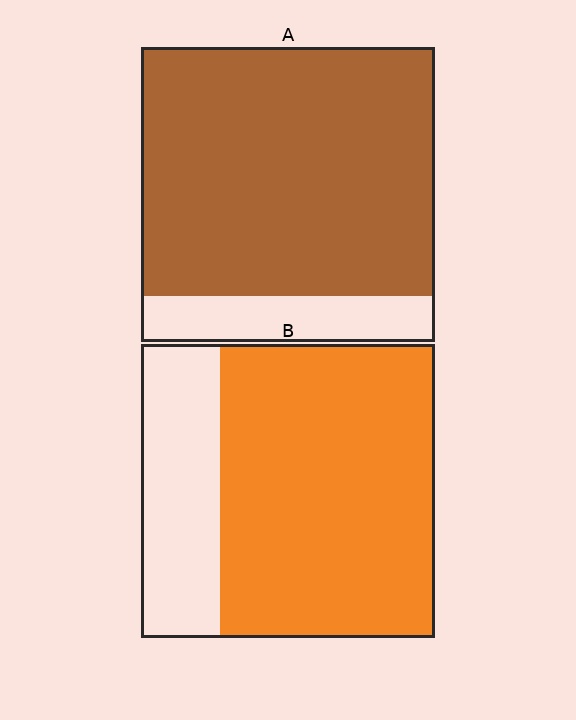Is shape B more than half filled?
Yes.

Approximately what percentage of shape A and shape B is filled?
A is approximately 85% and B is approximately 75%.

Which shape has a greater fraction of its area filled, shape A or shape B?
Shape A.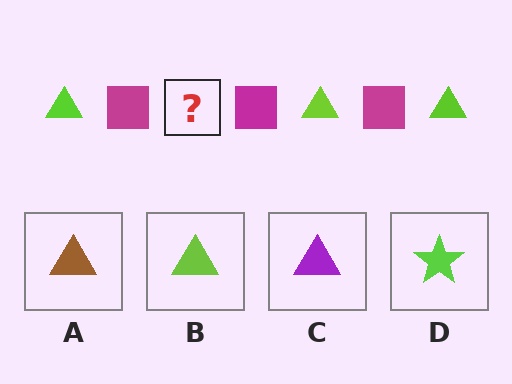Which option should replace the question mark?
Option B.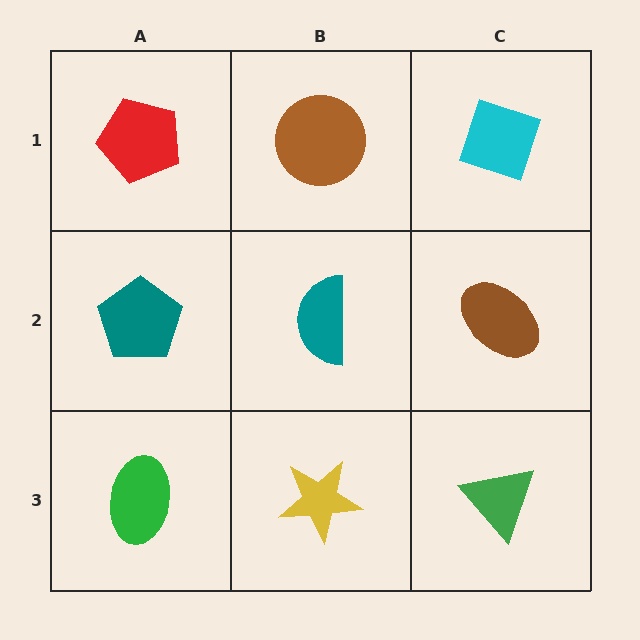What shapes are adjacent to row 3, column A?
A teal pentagon (row 2, column A), a yellow star (row 3, column B).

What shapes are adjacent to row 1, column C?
A brown ellipse (row 2, column C), a brown circle (row 1, column B).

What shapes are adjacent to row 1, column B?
A teal semicircle (row 2, column B), a red pentagon (row 1, column A), a cyan diamond (row 1, column C).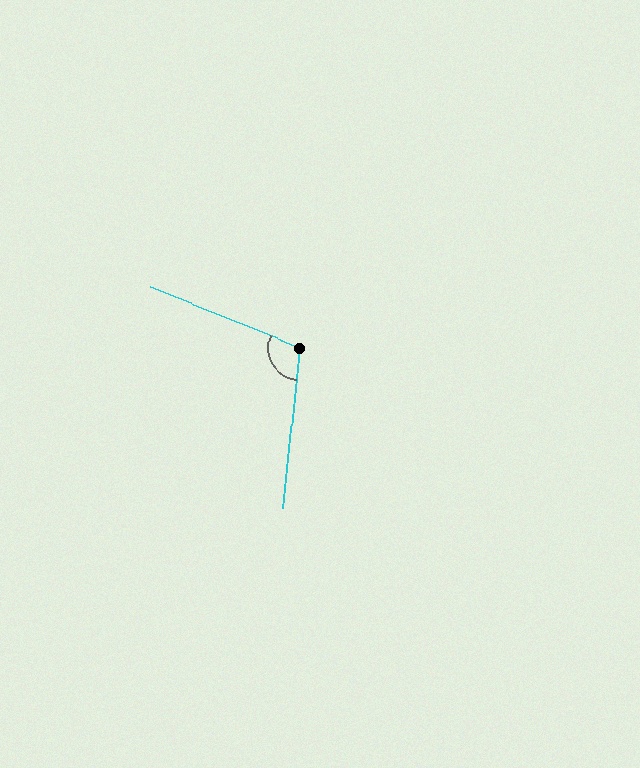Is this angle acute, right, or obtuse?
It is obtuse.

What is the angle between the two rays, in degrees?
Approximately 106 degrees.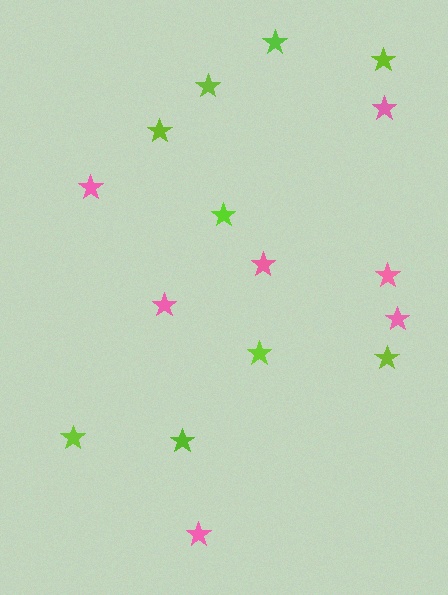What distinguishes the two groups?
There are 2 groups: one group of lime stars (9) and one group of pink stars (7).